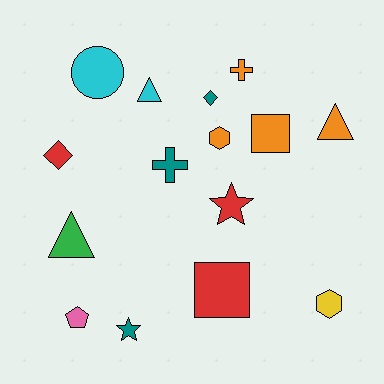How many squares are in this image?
There are 2 squares.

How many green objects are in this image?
There is 1 green object.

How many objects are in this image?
There are 15 objects.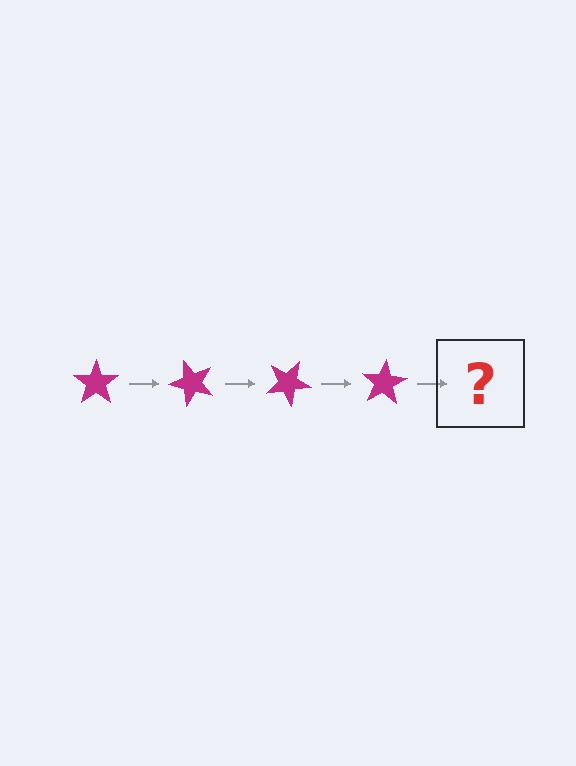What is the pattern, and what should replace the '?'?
The pattern is that the star rotates 50 degrees each step. The '?' should be a magenta star rotated 200 degrees.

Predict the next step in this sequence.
The next step is a magenta star rotated 200 degrees.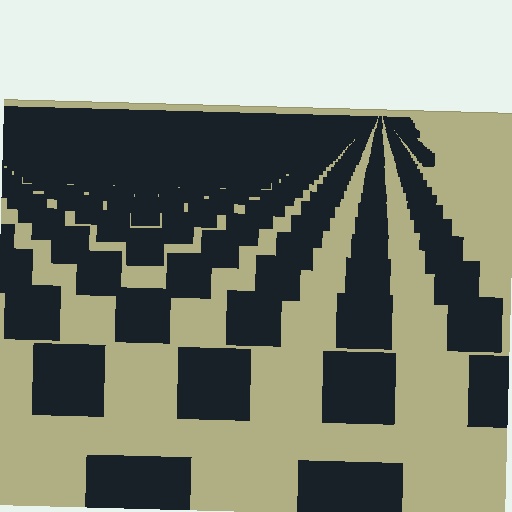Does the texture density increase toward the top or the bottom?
Density increases toward the top.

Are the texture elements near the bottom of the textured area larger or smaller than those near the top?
Larger. Near the bottom, elements are closer to the viewer and appear at a bigger on-screen size.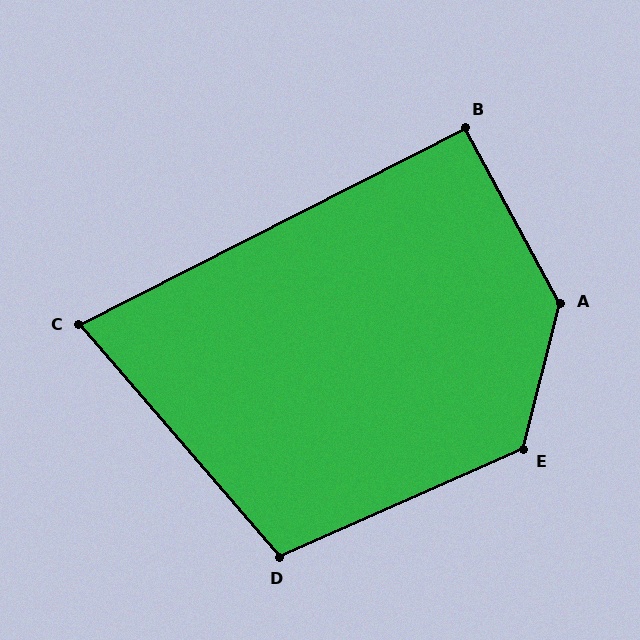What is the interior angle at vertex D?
Approximately 107 degrees (obtuse).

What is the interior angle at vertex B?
Approximately 91 degrees (approximately right).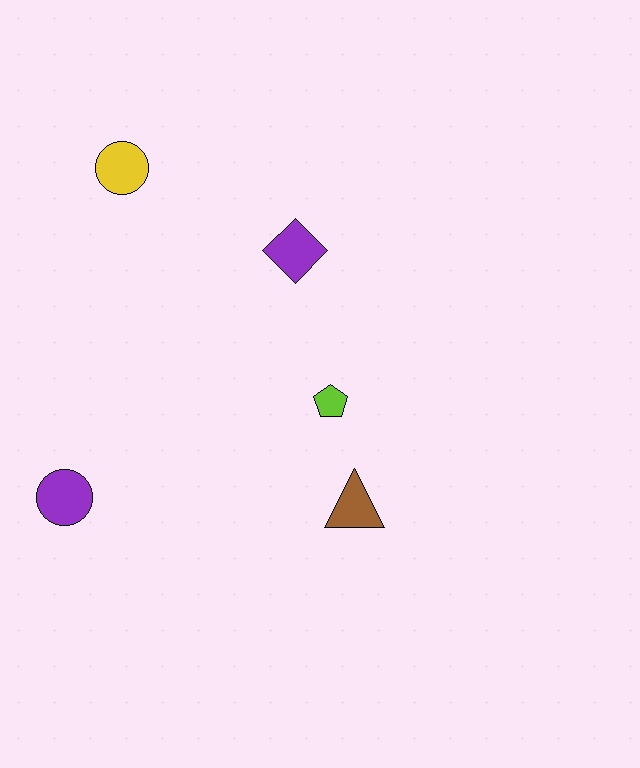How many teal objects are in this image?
There are no teal objects.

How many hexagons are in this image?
There are no hexagons.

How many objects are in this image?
There are 5 objects.